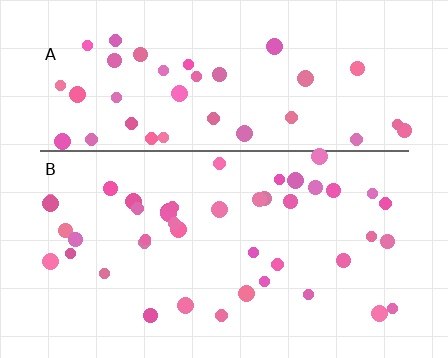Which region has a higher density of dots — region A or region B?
B (the bottom).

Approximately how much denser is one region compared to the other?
Approximately 1.1× — region B over region A.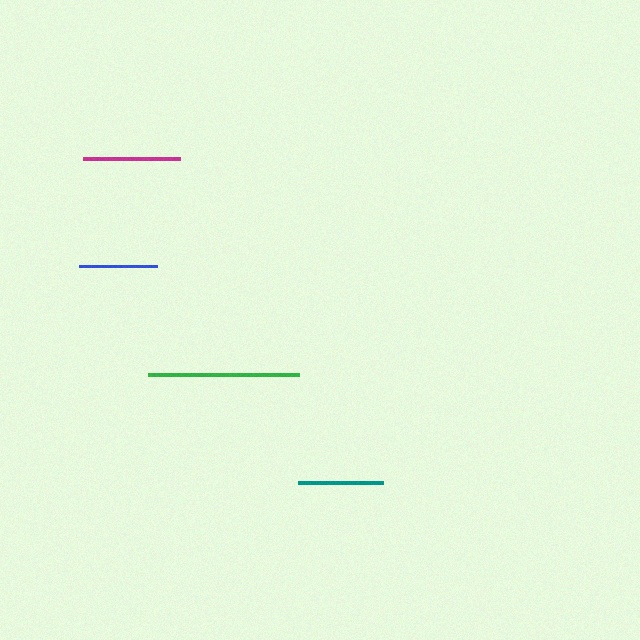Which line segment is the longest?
The green line is the longest at approximately 152 pixels.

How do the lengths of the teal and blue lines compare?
The teal and blue lines are approximately the same length.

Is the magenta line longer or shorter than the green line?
The green line is longer than the magenta line.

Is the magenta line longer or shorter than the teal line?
The magenta line is longer than the teal line.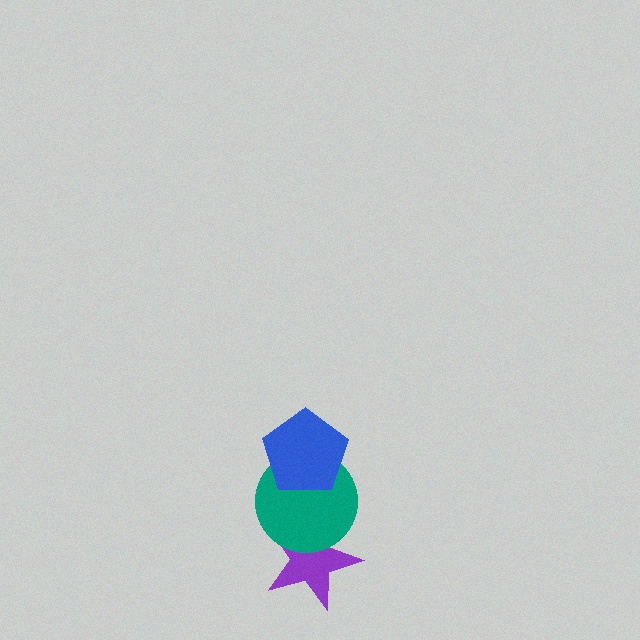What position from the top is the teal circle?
The teal circle is 2nd from the top.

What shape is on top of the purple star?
The teal circle is on top of the purple star.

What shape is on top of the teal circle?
The blue pentagon is on top of the teal circle.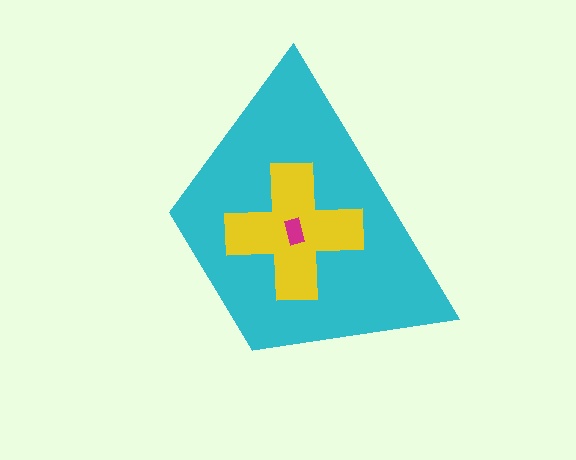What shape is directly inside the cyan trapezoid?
The yellow cross.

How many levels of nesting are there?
3.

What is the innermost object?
The magenta rectangle.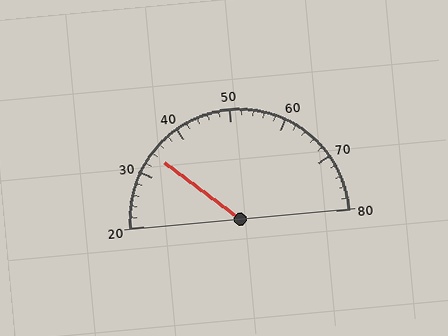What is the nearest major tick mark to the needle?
The nearest major tick mark is 30.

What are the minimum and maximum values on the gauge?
The gauge ranges from 20 to 80.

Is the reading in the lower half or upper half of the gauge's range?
The reading is in the lower half of the range (20 to 80).